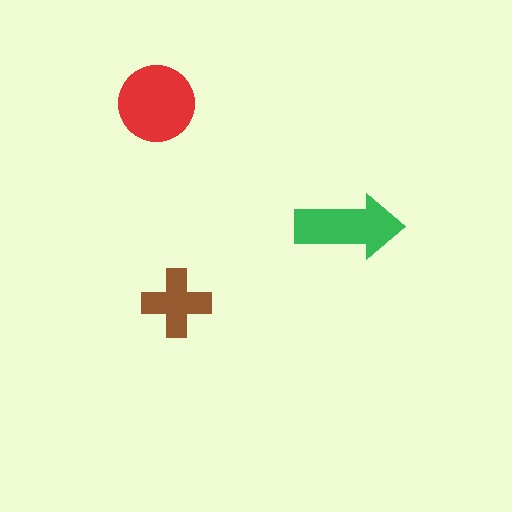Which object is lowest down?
The brown cross is bottommost.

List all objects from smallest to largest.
The brown cross, the green arrow, the red circle.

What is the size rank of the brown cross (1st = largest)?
3rd.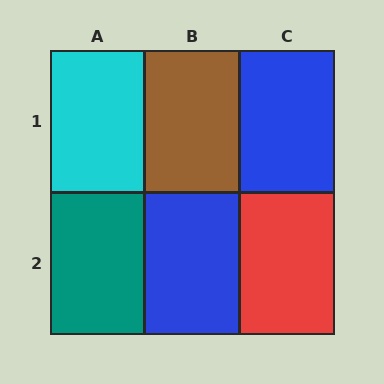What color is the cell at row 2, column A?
Teal.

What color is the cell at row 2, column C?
Red.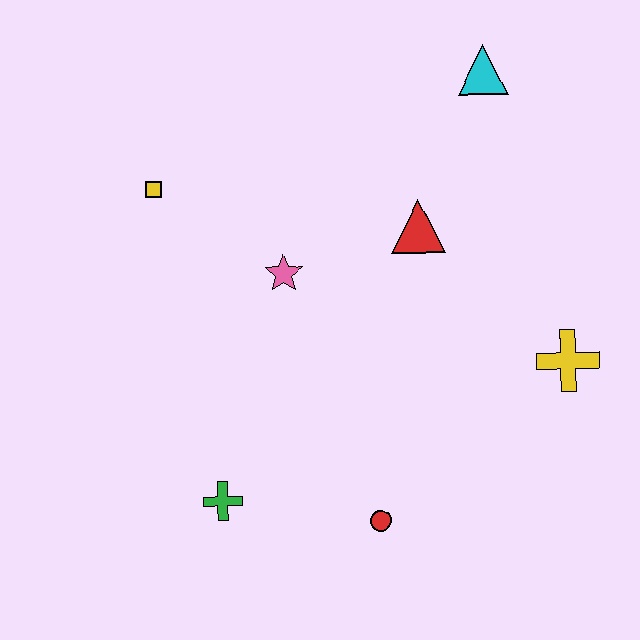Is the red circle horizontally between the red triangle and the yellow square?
Yes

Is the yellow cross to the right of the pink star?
Yes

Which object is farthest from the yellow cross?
The yellow square is farthest from the yellow cross.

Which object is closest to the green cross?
The red circle is closest to the green cross.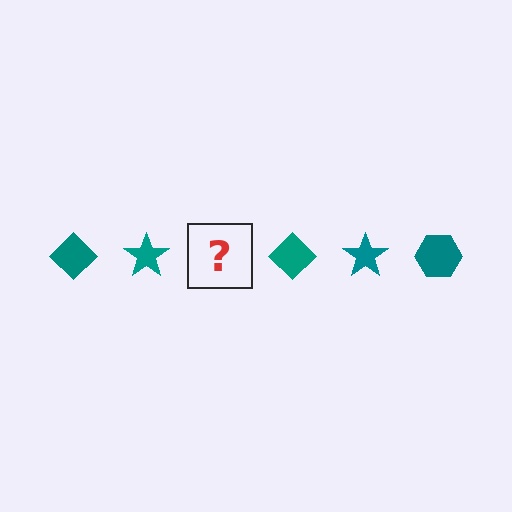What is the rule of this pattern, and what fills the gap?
The rule is that the pattern cycles through diamond, star, hexagon shapes in teal. The gap should be filled with a teal hexagon.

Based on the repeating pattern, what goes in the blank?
The blank should be a teal hexagon.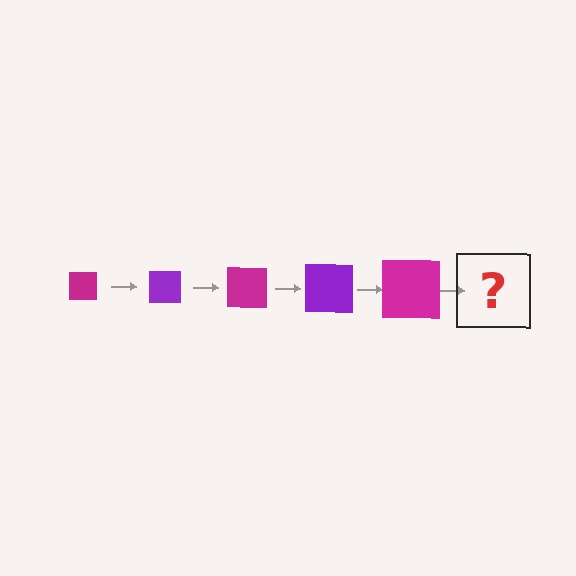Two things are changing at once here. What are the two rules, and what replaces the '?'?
The two rules are that the square grows larger each step and the color cycles through magenta and purple. The '?' should be a purple square, larger than the previous one.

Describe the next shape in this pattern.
It should be a purple square, larger than the previous one.